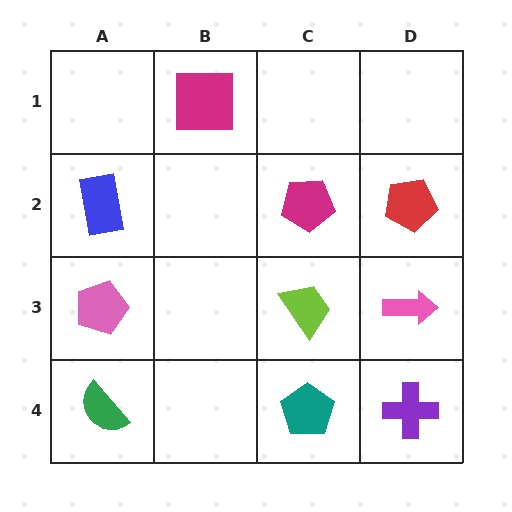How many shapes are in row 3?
3 shapes.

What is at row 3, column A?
A pink pentagon.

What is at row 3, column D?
A pink arrow.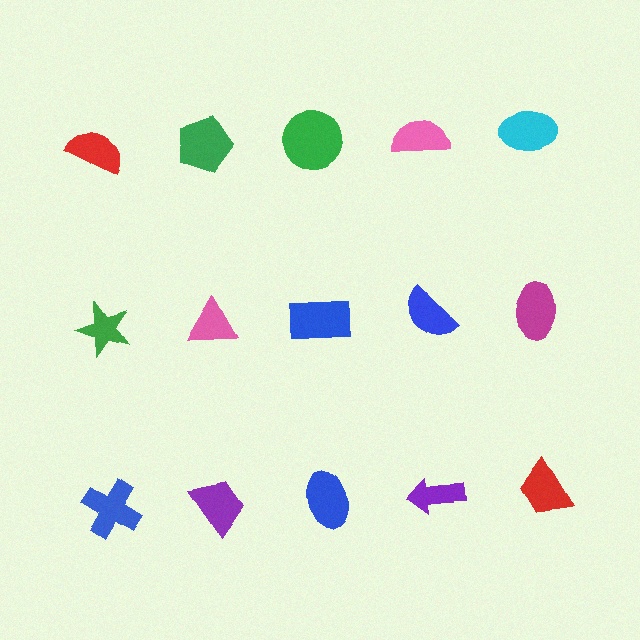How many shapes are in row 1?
5 shapes.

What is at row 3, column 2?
A purple trapezoid.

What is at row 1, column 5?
A cyan ellipse.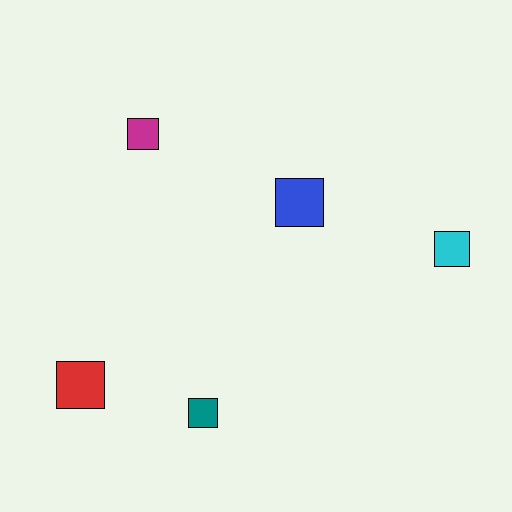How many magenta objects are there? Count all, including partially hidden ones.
There is 1 magenta object.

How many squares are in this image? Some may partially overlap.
There are 5 squares.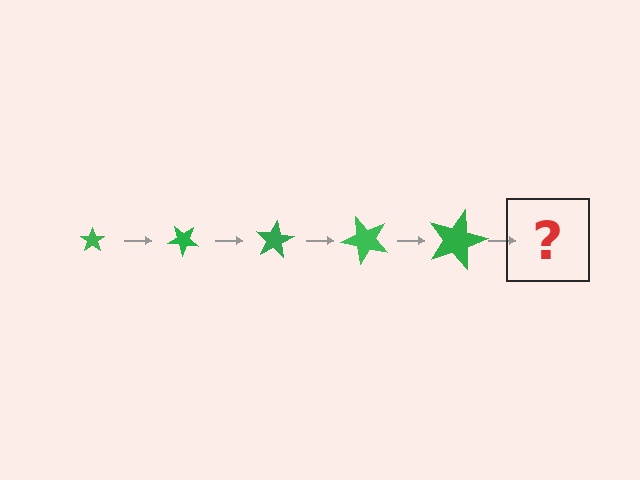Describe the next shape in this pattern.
It should be a star, larger than the previous one and rotated 200 degrees from the start.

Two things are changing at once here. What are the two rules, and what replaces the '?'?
The two rules are that the star grows larger each step and it rotates 40 degrees each step. The '?' should be a star, larger than the previous one and rotated 200 degrees from the start.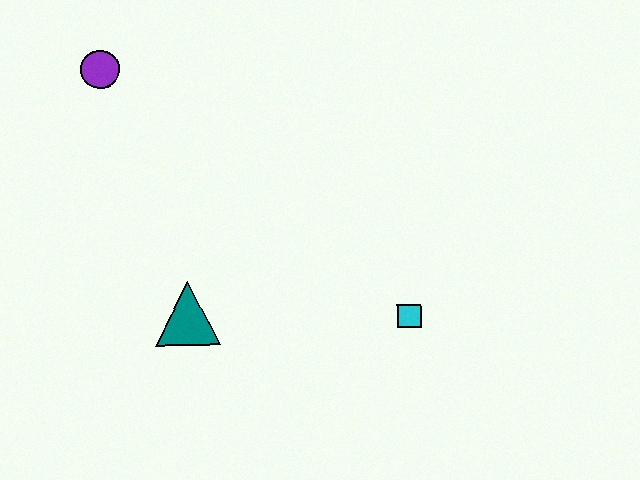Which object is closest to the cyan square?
The teal triangle is closest to the cyan square.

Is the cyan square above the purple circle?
No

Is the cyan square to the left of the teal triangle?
No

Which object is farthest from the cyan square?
The purple circle is farthest from the cyan square.